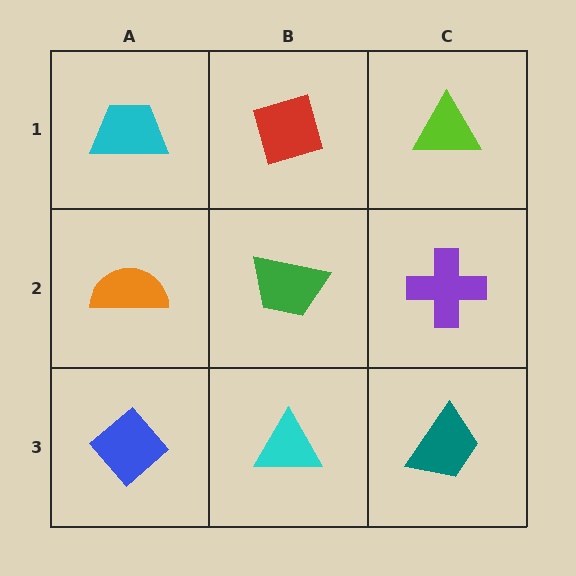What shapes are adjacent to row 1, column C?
A purple cross (row 2, column C), a red diamond (row 1, column B).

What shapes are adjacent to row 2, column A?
A cyan trapezoid (row 1, column A), a blue diamond (row 3, column A), a green trapezoid (row 2, column B).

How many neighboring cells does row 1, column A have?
2.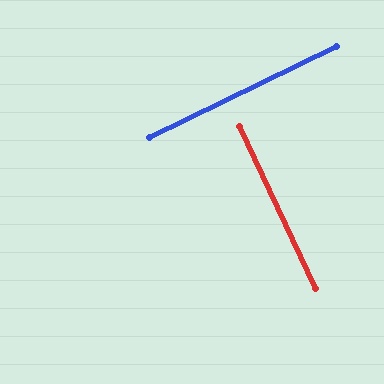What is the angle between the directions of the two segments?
Approximately 89 degrees.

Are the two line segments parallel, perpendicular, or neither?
Perpendicular — they meet at approximately 89°.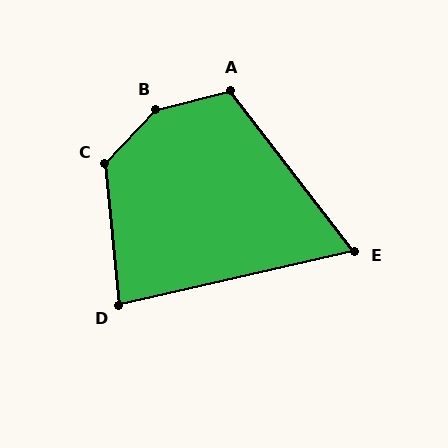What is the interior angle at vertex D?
Approximately 82 degrees (acute).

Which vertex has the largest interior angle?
B, at approximately 147 degrees.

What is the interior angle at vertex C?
Approximately 132 degrees (obtuse).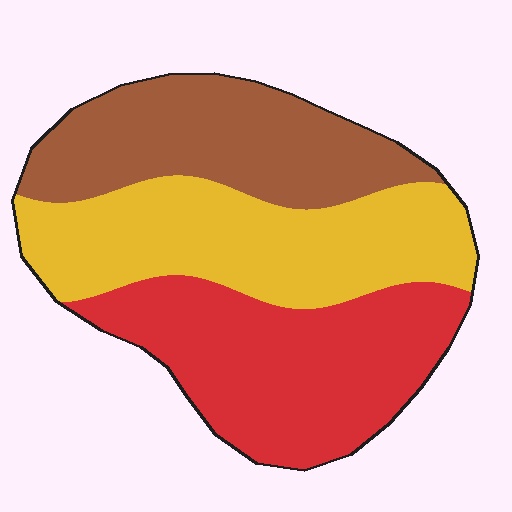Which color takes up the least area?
Brown, at roughly 30%.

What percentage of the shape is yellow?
Yellow takes up between a quarter and a half of the shape.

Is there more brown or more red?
Red.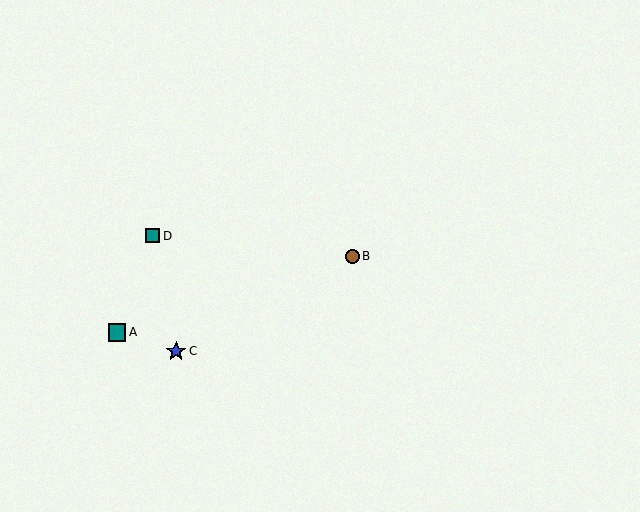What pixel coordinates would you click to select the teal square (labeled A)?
Click at (117, 333) to select the teal square A.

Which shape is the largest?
The blue star (labeled C) is the largest.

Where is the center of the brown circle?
The center of the brown circle is at (352, 257).